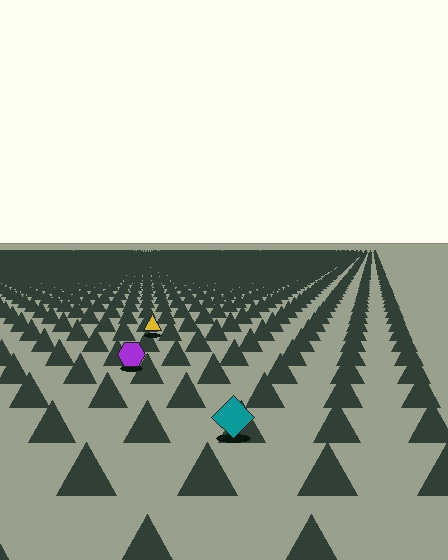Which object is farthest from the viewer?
The yellow triangle is farthest from the viewer. It appears smaller and the ground texture around it is denser.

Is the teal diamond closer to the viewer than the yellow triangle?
Yes. The teal diamond is closer — you can tell from the texture gradient: the ground texture is coarser near it.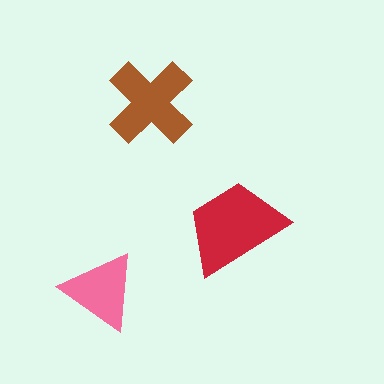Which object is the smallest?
The pink triangle.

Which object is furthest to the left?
The pink triangle is leftmost.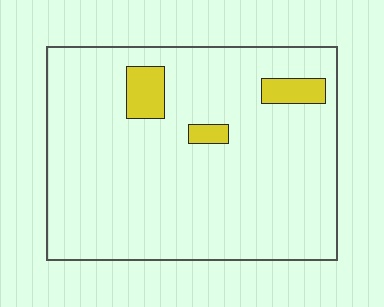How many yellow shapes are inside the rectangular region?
3.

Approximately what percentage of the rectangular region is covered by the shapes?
Approximately 5%.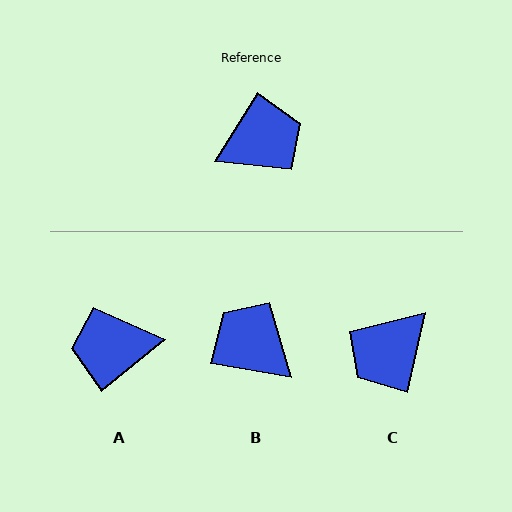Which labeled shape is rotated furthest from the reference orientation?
A, about 161 degrees away.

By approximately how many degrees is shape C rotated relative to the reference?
Approximately 161 degrees clockwise.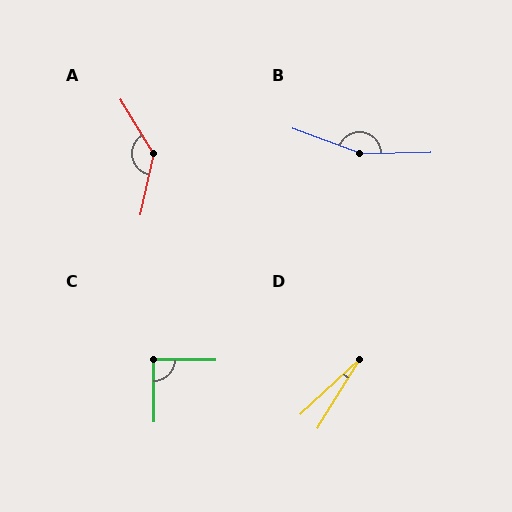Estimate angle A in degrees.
Approximately 136 degrees.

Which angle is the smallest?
D, at approximately 16 degrees.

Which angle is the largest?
B, at approximately 158 degrees.